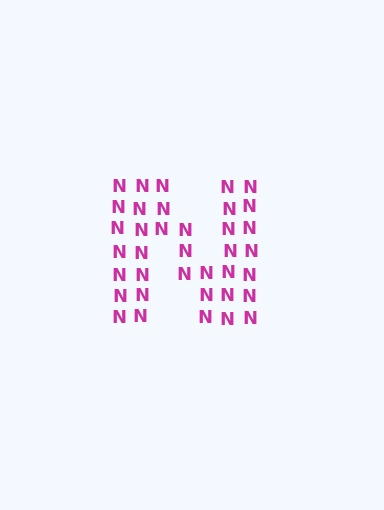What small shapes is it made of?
It is made of small letter N's.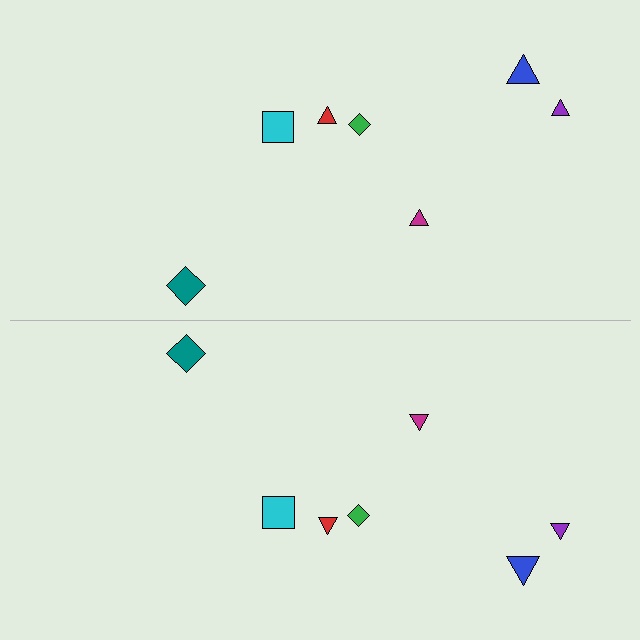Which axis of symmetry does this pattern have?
The pattern has a horizontal axis of symmetry running through the center of the image.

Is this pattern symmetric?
Yes, this pattern has bilateral (reflection) symmetry.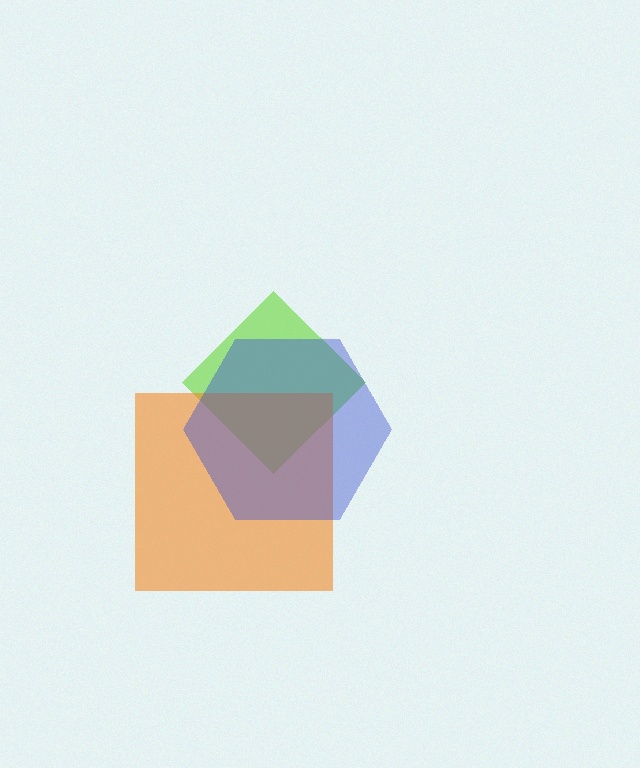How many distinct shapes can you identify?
There are 3 distinct shapes: a lime diamond, an orange square, a blue hexagon.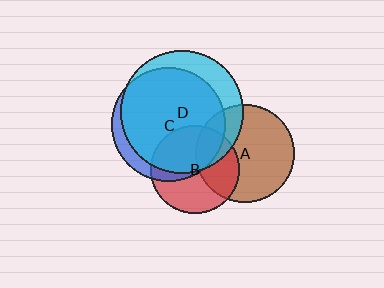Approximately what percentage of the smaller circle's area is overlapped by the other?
Approximately 25%.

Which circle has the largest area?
Circle D (cyan).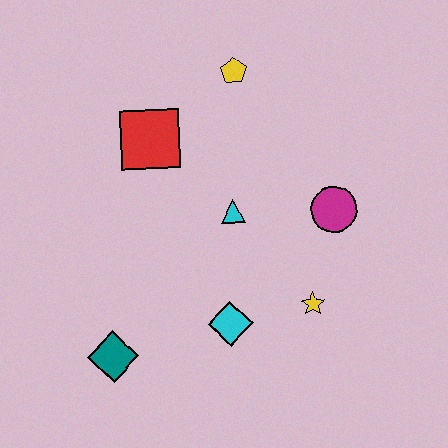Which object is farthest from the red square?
The yellow star is farthest from the red square.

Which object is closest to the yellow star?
The cyan diamond is closest to the yellow star.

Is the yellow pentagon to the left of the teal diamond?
No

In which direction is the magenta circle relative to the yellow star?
The magenta circle is above the yellow star.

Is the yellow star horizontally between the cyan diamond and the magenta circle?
Yes